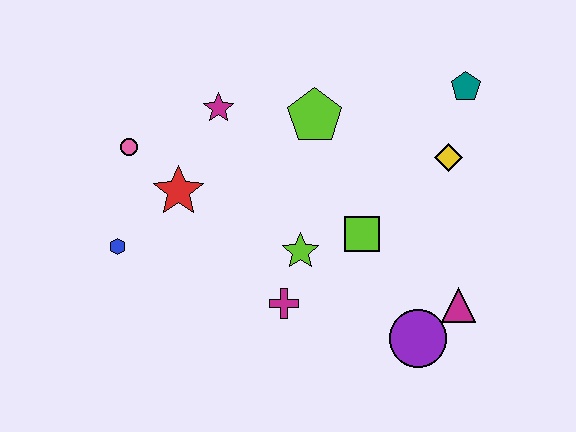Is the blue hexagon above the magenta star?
No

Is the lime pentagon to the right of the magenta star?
Yes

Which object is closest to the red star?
The pink circle is closest to the red star.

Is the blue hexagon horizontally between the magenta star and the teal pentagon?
No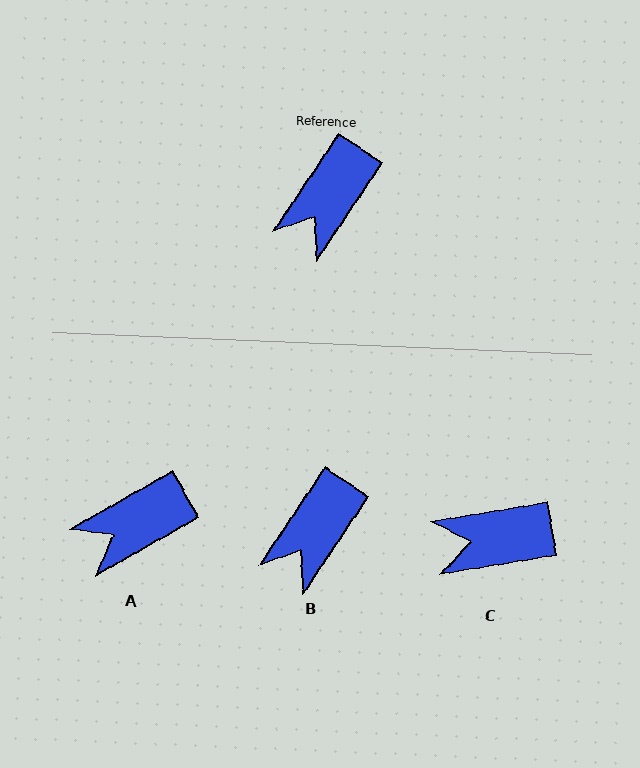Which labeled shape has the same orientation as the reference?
B.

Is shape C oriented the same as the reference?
No, it is off by about 47 degrees.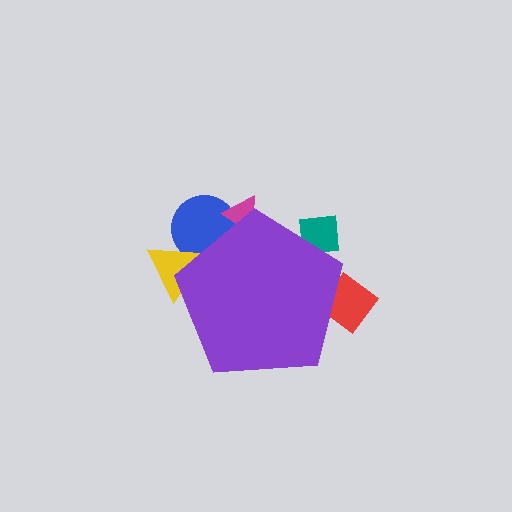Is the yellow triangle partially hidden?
Yes, the yellow triangle is partially hidden behind the purple pentagon.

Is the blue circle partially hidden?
Yes, the blue circle is partially hidden behind the purple pentagon.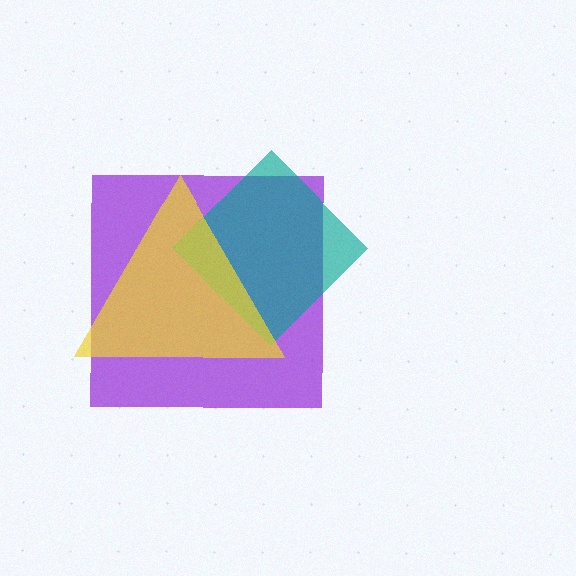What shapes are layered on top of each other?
The layered shapes are: a purple square, a teal diamond, a yellow triangle.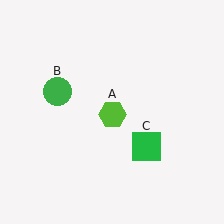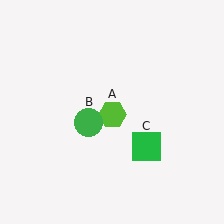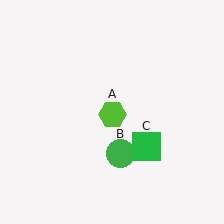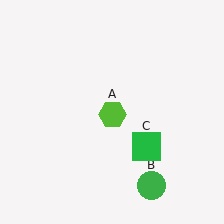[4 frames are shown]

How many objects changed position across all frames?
1 object changed position: green circle (object B).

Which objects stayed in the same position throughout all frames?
Lime hexagon (object A) and green square (object C) remained stationary.